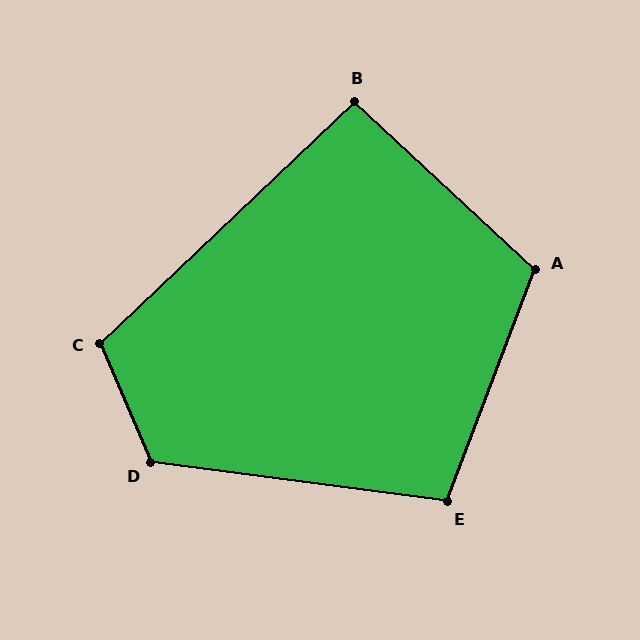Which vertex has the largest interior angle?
D, at approximately 121 degrees.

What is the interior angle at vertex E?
Approximately 103 degrees (obtuse).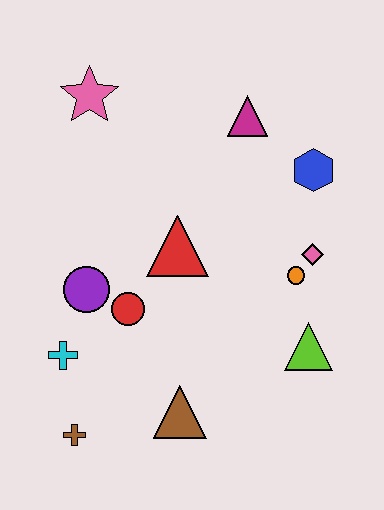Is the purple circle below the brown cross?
No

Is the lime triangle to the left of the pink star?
No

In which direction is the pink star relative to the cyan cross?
The pink star is above the cyan cross.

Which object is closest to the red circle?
The purple circle is closest to the red circle.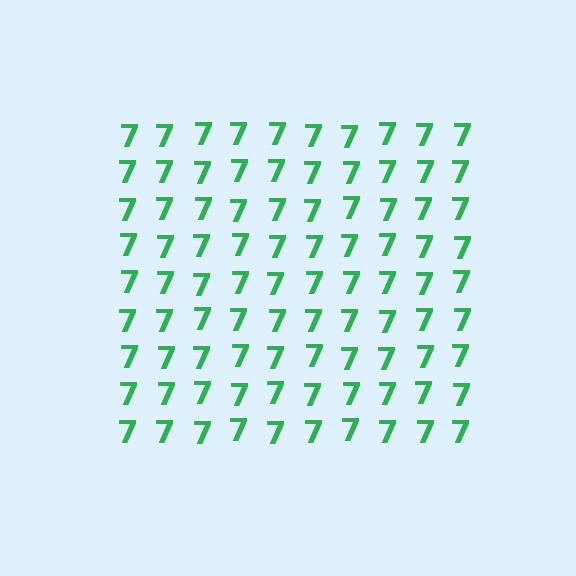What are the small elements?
The small elements are digit 7's.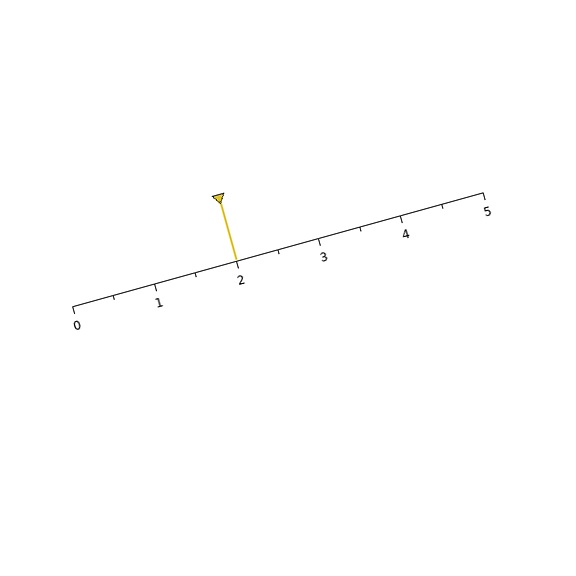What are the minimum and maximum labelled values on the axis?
The axis runs from 0 to 5.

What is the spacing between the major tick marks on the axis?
The major ticks are spaced 1 apart.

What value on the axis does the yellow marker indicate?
The marker indicates approximately 2.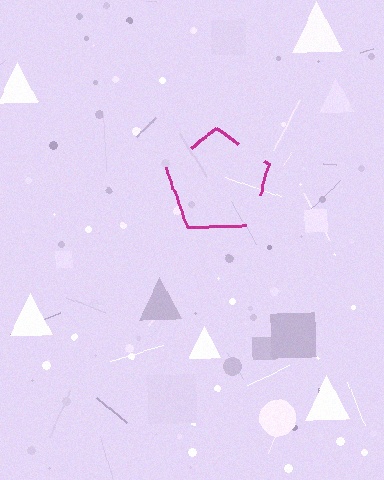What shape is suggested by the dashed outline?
The dashed outline suggests a pentagon.